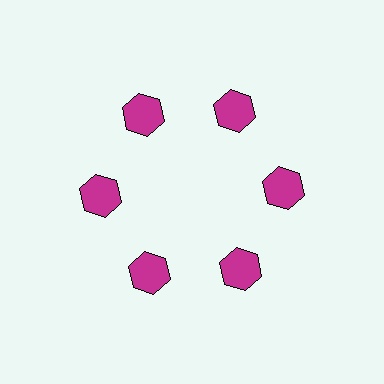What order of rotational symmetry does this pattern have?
This pattern has 6-fold rotational symmetry.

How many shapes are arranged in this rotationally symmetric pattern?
There are 6 shapes, arranged in 6 groups of 1.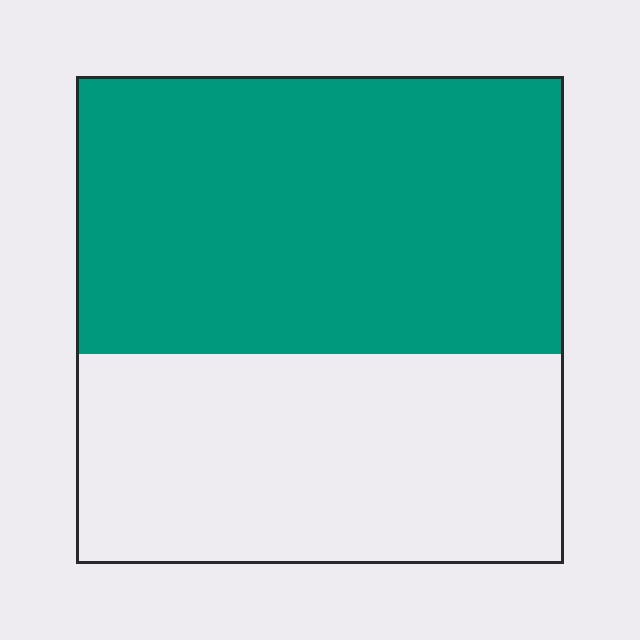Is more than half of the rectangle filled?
Yes.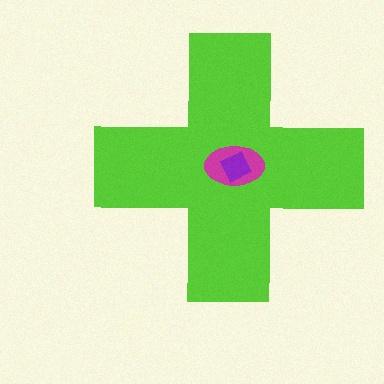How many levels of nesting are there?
3.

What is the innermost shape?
The purple diamond.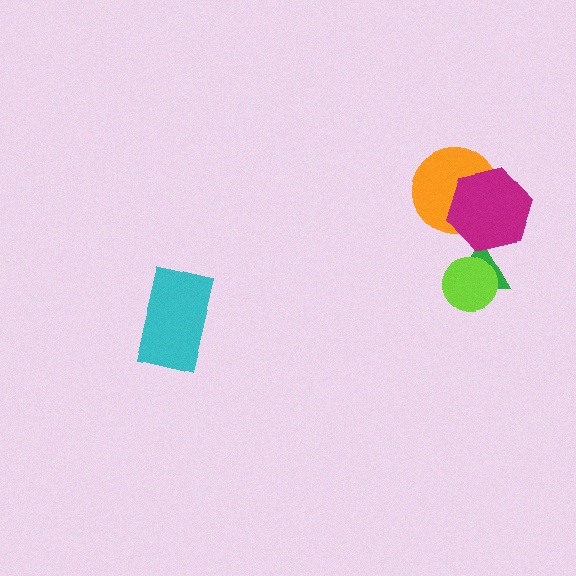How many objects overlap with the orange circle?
1 object overlaps with the orange circle.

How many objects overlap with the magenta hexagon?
2 objects overlap with the magenta hexagon.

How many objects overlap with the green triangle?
2 objects overlap with the green triangle.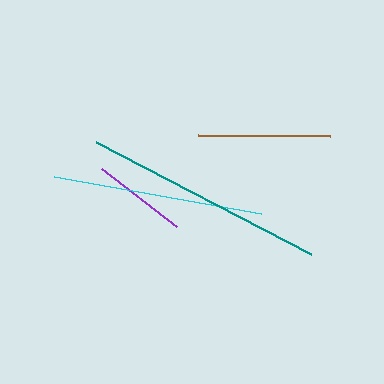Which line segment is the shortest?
The purple line is the shortest at approximately 95 pixels.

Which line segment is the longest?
The teal line is the longest at approximately 242 pixels.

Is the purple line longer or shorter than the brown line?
The brown line is longer than the purple line.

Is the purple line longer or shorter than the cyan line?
The cyan line is longer than the purple line.